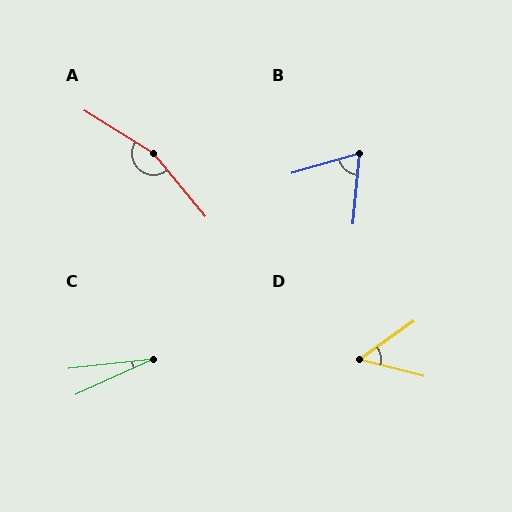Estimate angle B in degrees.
Approximately 68 degrees.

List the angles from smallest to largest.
C (19°), D (49°), B (68°), A (161°).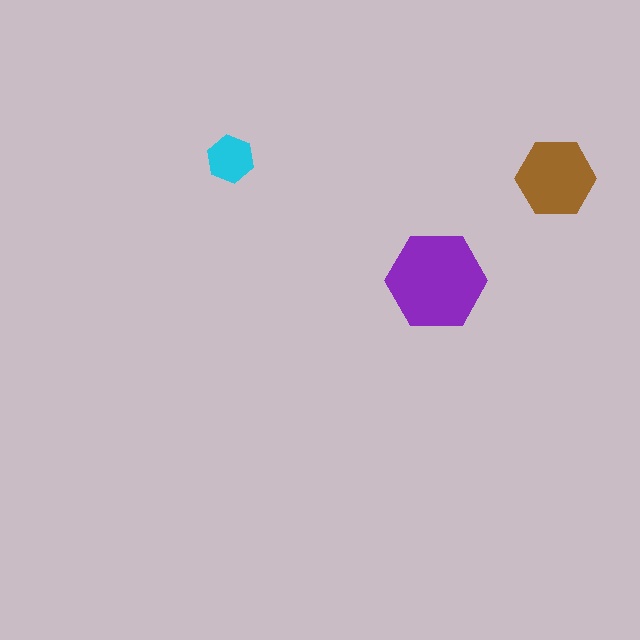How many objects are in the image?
There are 3 objects in the image.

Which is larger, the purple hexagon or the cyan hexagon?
The purple one.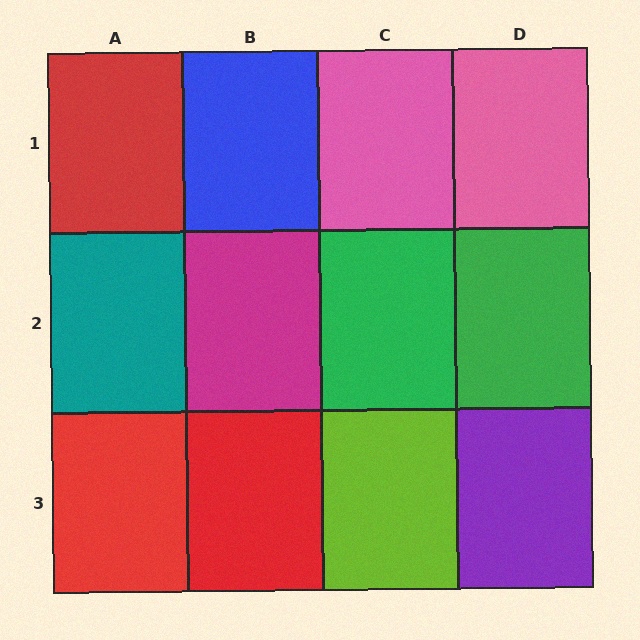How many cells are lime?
1 cell is lime.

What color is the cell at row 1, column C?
Pink.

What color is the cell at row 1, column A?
Red.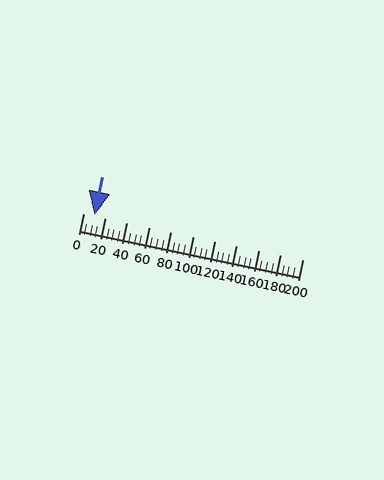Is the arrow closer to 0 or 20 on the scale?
The arrow is closer to 20.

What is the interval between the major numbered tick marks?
The major tick marks are spaced 20 units apart.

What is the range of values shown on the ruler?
The ruler shows values from 0 to 200.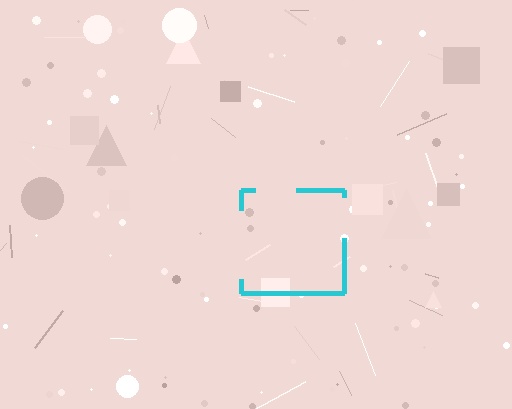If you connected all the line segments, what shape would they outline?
They would outline a square.